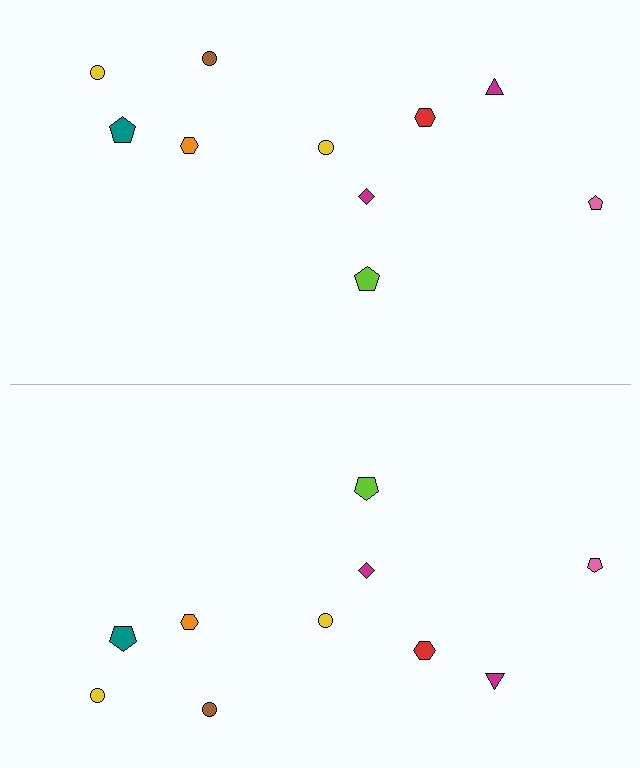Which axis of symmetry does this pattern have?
The pattern has a horizontal axis of symmetry running through the center of the image.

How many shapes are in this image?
There are 20 shapes in this image.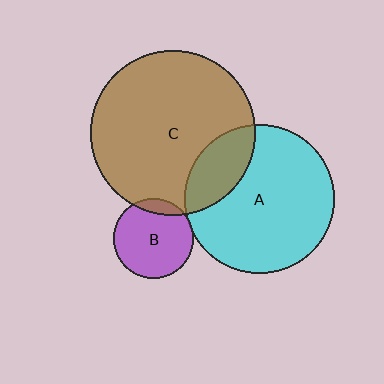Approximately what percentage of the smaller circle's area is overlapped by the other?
Approximately 20%.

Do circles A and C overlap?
Yes.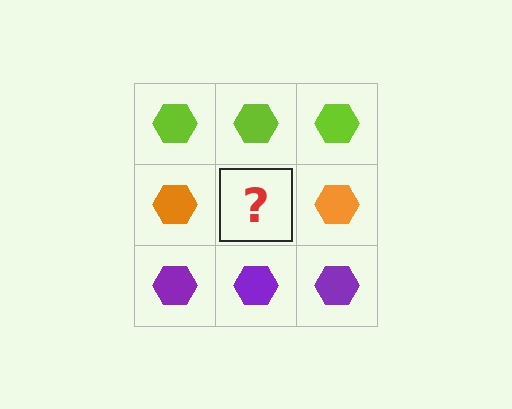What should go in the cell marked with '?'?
The missing cell should contain an orange hexagon.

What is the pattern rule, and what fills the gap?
The rule is that each row has a consistent color. The gap should be filled with an orange hexagon.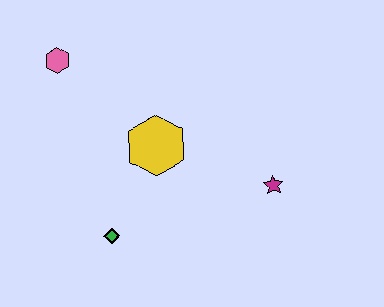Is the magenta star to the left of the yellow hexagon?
No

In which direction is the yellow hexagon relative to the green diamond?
The yellow hexagon is above the green diamond.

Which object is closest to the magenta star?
The yellow hexagon is closest to the magenta star.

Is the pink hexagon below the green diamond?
No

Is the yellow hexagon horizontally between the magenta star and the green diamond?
Yes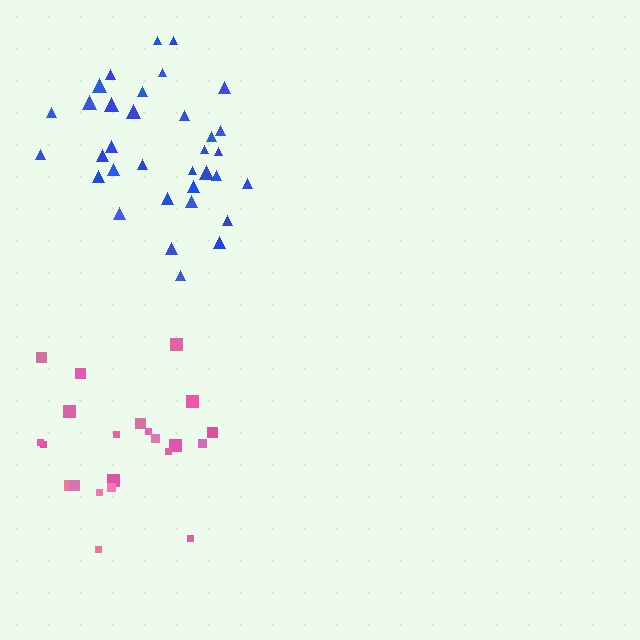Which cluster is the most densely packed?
Blue.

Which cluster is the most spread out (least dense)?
Pink.